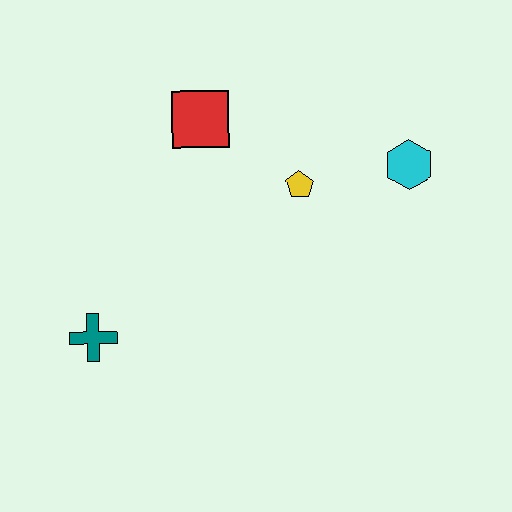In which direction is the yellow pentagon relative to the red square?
The yellow pentagon is to the right of the red square.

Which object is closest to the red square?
The yellow pentagon is closest to the red square.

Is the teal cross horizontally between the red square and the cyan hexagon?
No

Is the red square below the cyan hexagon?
No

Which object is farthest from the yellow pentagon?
The teal cross is farthest from the yellow pentagon.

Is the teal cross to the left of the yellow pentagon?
Yes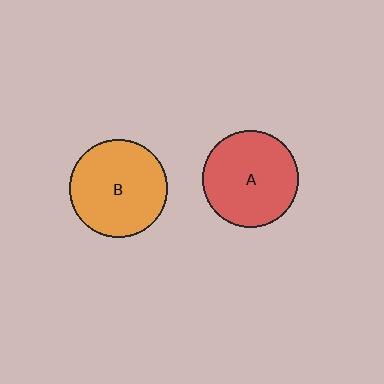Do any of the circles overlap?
No, none of the circles overlap.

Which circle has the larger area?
Circle B (orange).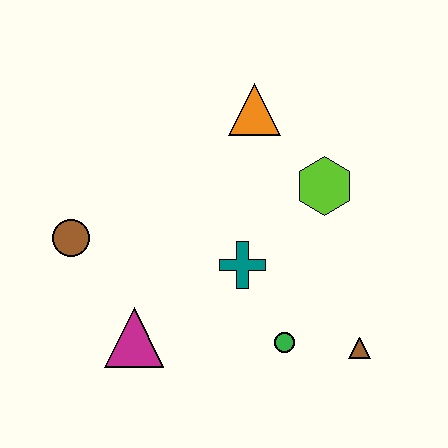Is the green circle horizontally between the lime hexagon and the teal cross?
Yes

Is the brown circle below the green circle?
No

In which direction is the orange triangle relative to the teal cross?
The orange triangle is above the teal cross.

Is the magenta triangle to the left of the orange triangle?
Yes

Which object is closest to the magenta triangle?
The brown circle is closest to the magenta triangle.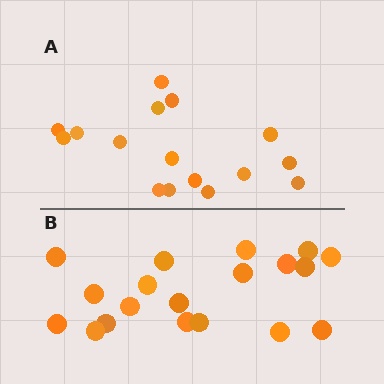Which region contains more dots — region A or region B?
Region B (the bottom region) has more dots.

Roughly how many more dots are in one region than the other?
Region B has just a few more — roughly 2 or 3 more dots than region A.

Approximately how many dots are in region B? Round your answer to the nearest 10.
About 20 dots. (The exact count is 19, which rounds to 20.)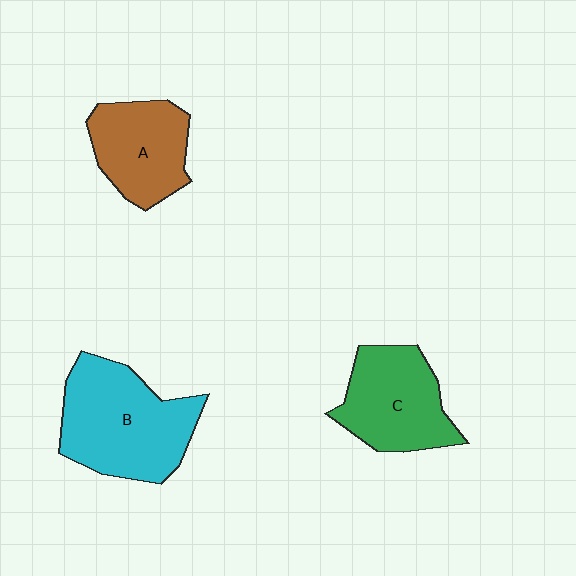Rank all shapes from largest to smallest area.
From largest to smallest: B (cyan), C (green), A (brown).